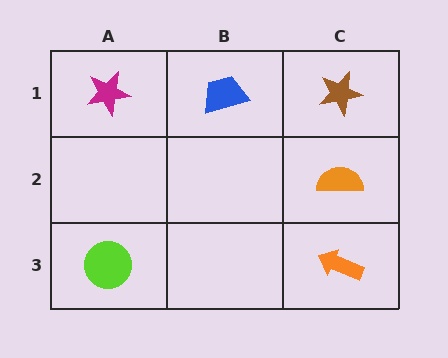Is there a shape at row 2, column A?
No, that cell is empty.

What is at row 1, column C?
A brown star.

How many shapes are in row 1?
3 shapes.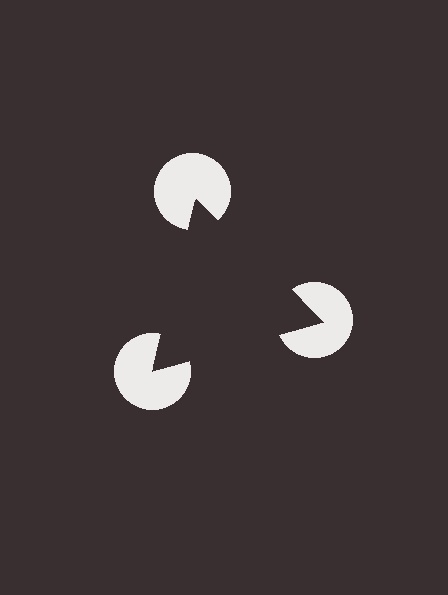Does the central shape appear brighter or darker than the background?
It typically appears slightly darker than the background, even though no actual brightness change is drawn.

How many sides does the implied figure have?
3 sides.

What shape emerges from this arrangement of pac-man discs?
An illusory triangle — its edges are inferred from the aligned wedge cuts in the pac-man discs, not physically drawn.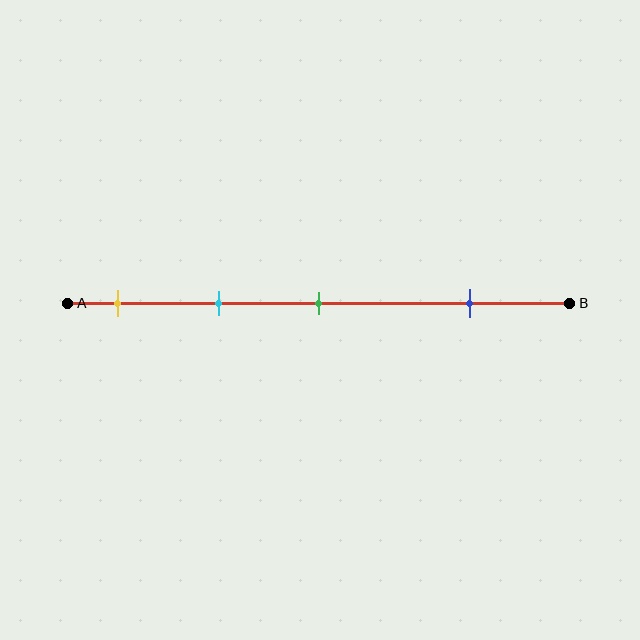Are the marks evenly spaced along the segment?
No, the marks are not evenly spaced.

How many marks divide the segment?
There are 4 marks dividing the segment.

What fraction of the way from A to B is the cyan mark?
The cyan mark is approximately 30% (0.3) of the way from A to B.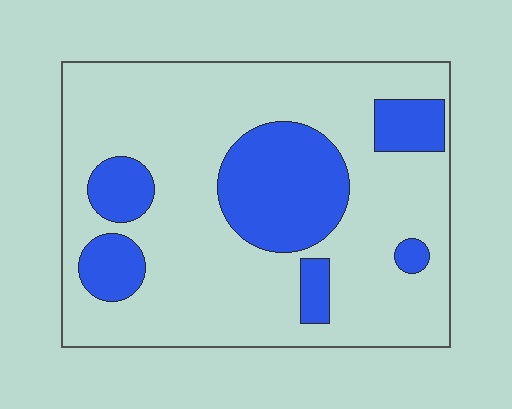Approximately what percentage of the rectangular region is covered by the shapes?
Approximately 25%.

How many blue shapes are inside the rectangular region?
6.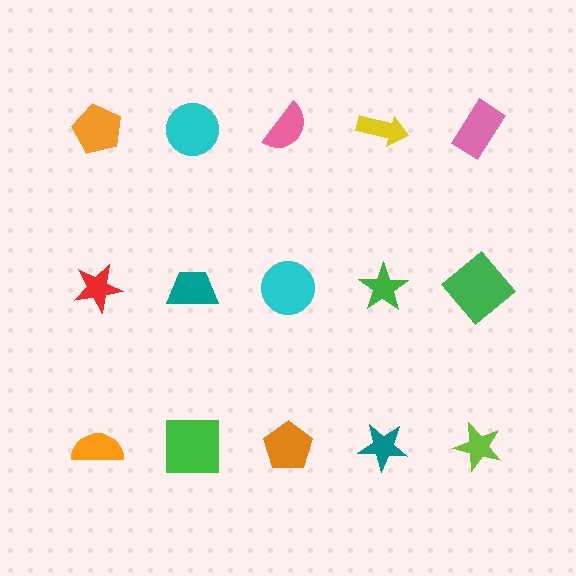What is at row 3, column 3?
An orange pentagon.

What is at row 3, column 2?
A green square.